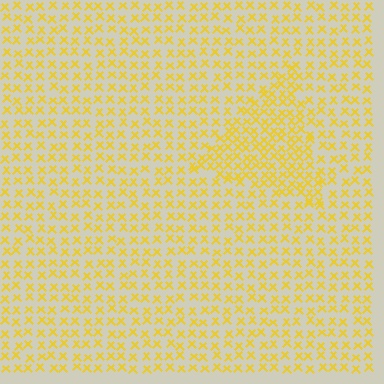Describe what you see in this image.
The image contains small yellow elements arranged at two different densities. A triangle-shaped region is visible where the elements are more densely packed than the surrounding area.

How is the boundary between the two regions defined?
The boundary is defined by a change in element density (approximately 1.7x ratio). All elements are the same color, size, and shape.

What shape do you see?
I see a triangle.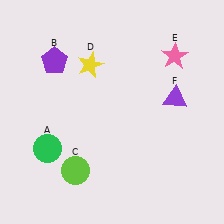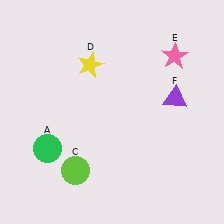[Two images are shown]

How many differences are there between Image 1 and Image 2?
There is 1 difference between the two images.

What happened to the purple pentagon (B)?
The purple pentagon (B) was removed in Image 2. It was in the top-left area of Image 1.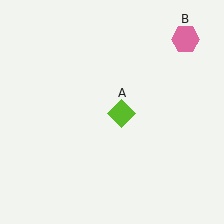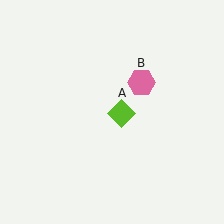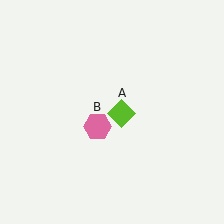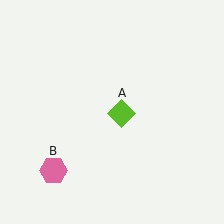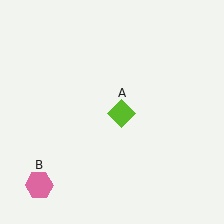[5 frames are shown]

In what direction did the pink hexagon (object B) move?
The pink hexagon (object B) moved down and to the left.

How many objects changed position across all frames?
1 object changed position: pink hexagon (object B).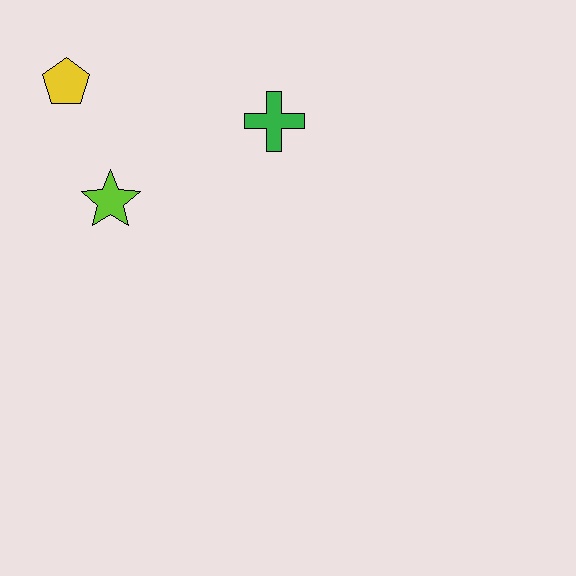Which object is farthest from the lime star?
The green cross is farthest from the lime star.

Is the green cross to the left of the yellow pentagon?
No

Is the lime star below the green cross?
Yes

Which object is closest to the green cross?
The lime star is closest to the green cross.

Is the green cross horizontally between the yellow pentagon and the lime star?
No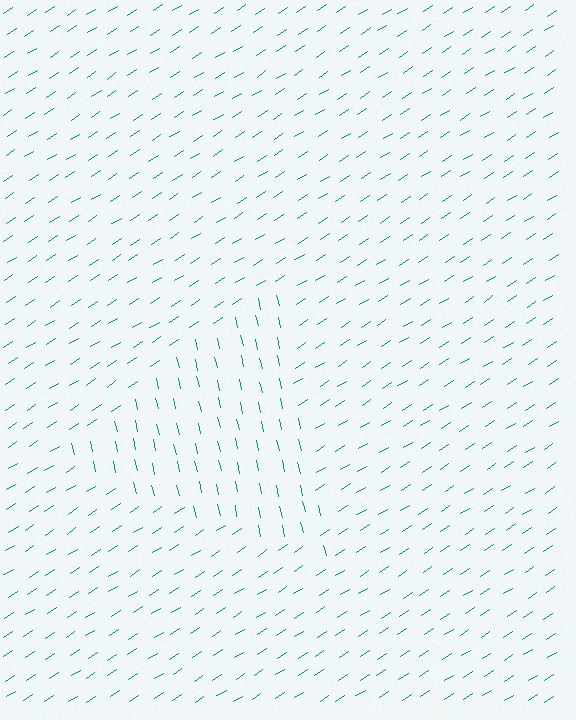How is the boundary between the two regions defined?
The boundary is defined purely by a change in line orientation (approximately 70 degrees difference). All lines are the same color and thickness.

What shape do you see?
I see a triangle.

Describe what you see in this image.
The image is filled with small teal line segments. A triangle region in the image has lines oriented differently from the surrounding lines, creating a visible texture boundary.